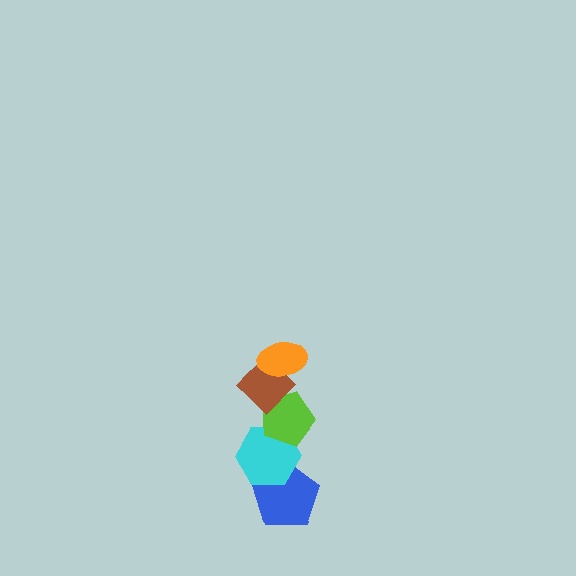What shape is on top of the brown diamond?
The orange ellipse is on top of the brown diamond.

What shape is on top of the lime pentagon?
The brown diamond is on top of the lime pentagon.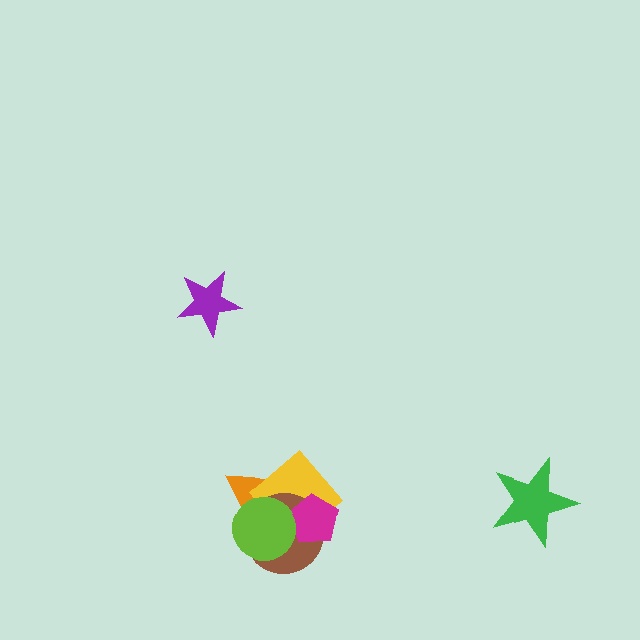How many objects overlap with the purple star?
0 objects overlap with the purple star.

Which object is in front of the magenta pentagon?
The lime circle is in front of the magenta pentagon.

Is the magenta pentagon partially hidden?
Yes, it is partially covered by another shape.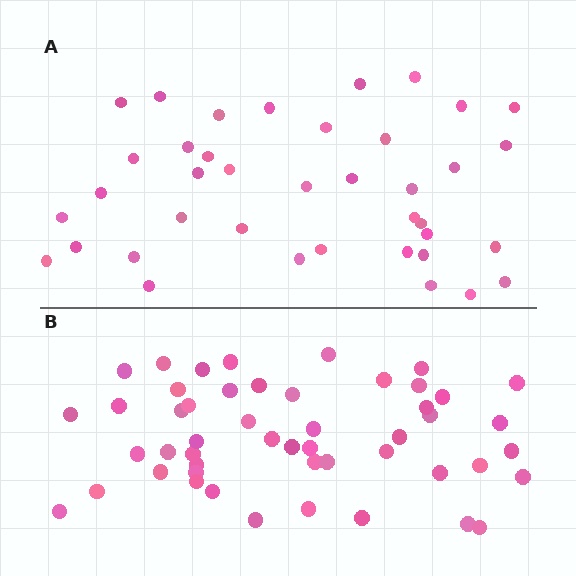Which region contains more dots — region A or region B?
Region B (the bottom region) has more dots.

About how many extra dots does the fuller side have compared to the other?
Region B has roughly 12 or so more dots than region A.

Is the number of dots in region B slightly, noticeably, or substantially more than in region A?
Region B has noticeably more, but not dramatically so. The ratio is roughly 1.3 to 1.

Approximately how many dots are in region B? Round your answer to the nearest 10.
About 50 dots.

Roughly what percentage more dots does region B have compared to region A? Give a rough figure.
About 30% more.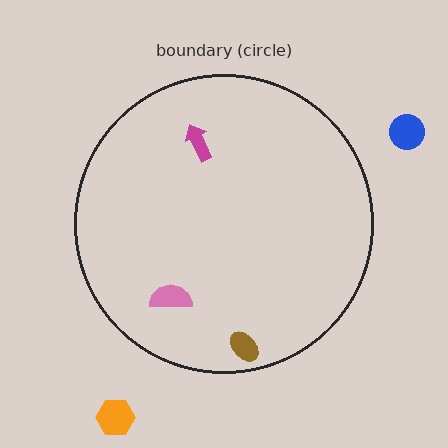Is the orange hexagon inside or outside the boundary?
Outside.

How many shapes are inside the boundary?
3 inside, 2 outside.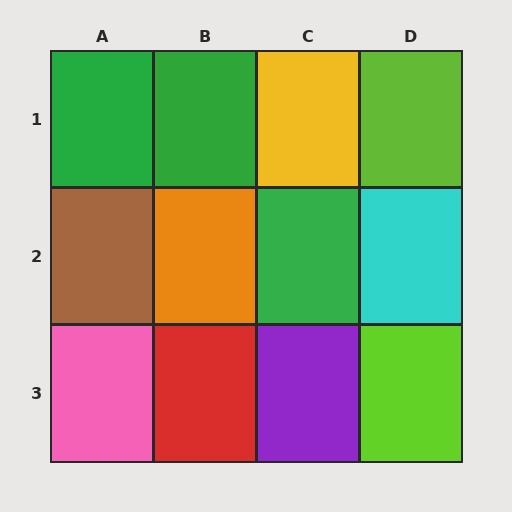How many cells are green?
3 cells are green.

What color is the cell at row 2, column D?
Cyan.